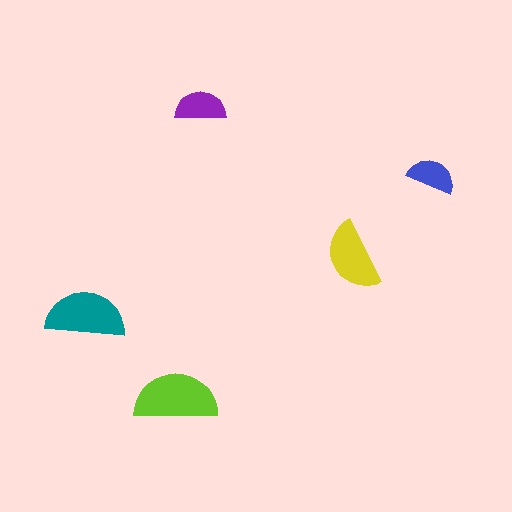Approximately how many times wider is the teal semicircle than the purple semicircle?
About 1.5 times wider.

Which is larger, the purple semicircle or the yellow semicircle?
The yellow one.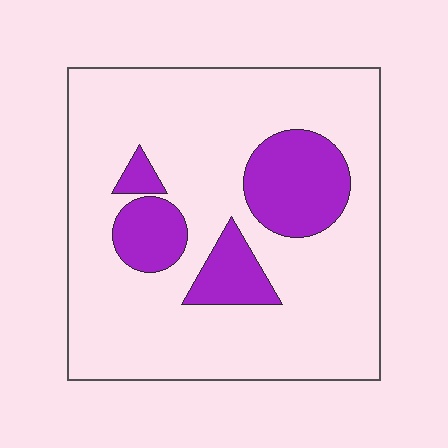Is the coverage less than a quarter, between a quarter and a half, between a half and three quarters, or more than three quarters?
Less than a quarter.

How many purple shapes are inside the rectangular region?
4.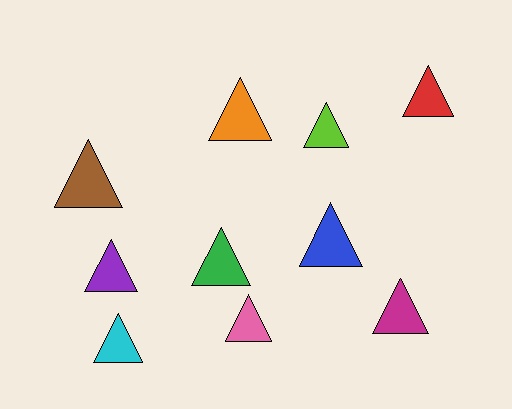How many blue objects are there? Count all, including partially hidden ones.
There is 1 blue object.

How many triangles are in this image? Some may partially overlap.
There are 10 triangles.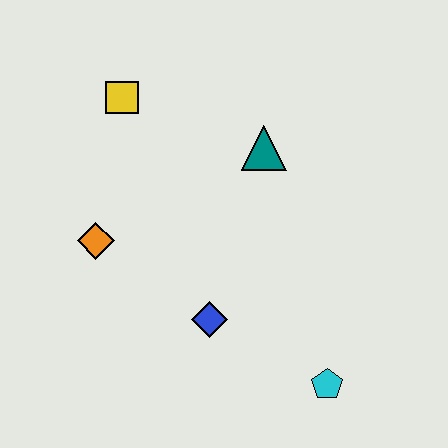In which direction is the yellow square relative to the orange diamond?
The yellow square is above the orange diamond.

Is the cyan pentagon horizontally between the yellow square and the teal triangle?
No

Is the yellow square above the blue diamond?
Yes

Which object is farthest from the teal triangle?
The cyan pentagon is farthest from the teal triangle.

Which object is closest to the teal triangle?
The yellow square is closest to the teal triangle.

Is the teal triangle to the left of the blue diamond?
No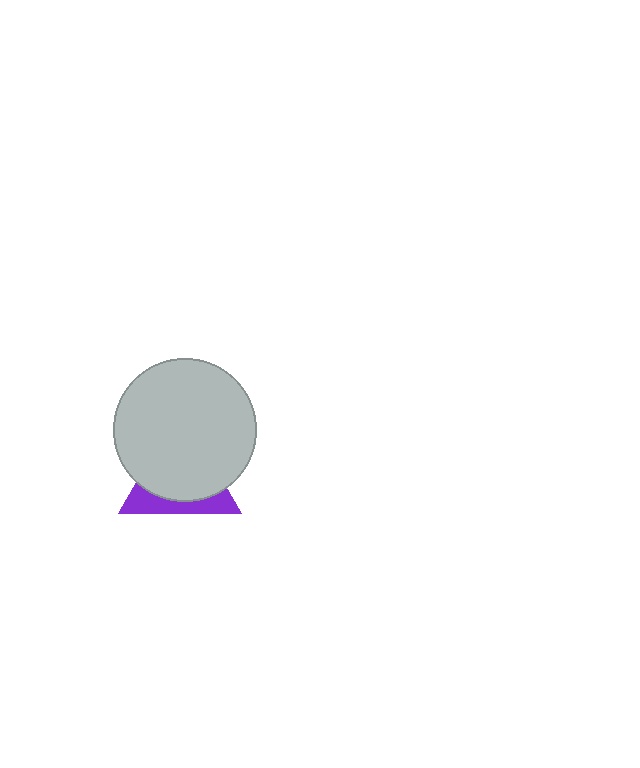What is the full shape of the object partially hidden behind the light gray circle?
The partially hidden object is a purple triangle.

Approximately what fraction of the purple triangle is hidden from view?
Roughly 70% of the purple triangle is hidden behind the light gray circle.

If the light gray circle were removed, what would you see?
You would see the complete purple triangle.